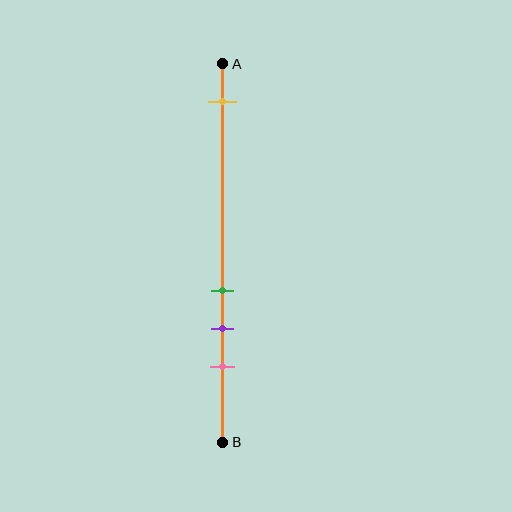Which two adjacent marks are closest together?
The green and purple marks are the closest adjacent pair.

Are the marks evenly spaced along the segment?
No, the marks are not evenly spaced.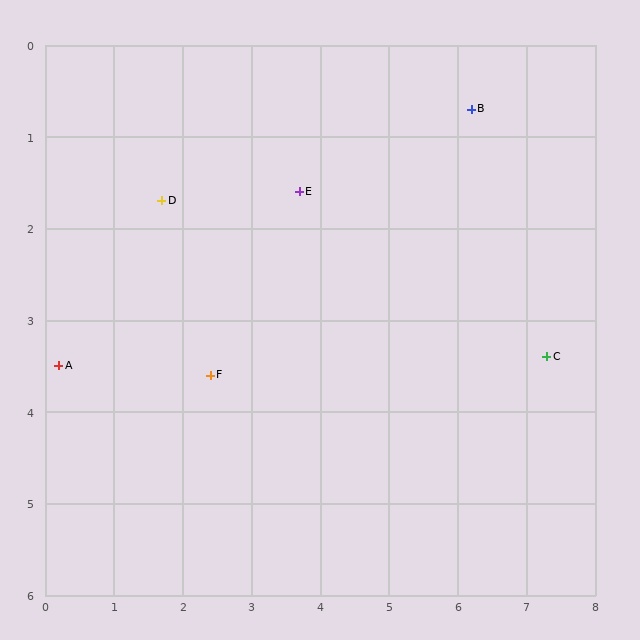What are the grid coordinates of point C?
Point C is at approximately (7.3, 3.4).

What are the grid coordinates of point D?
Point D is at approximately (1.7, 1.7).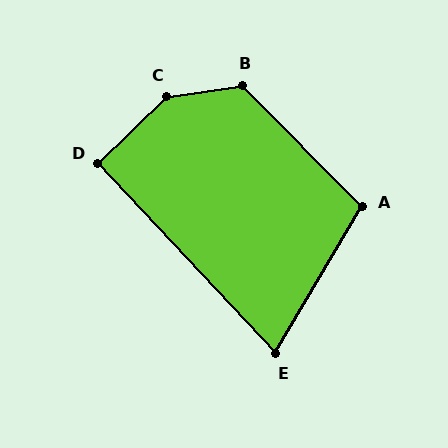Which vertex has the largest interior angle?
C, at approximately 144 degrees.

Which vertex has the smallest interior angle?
E, at approximately 74 degrees.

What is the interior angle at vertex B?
Approximately 127 degrees (obtuse).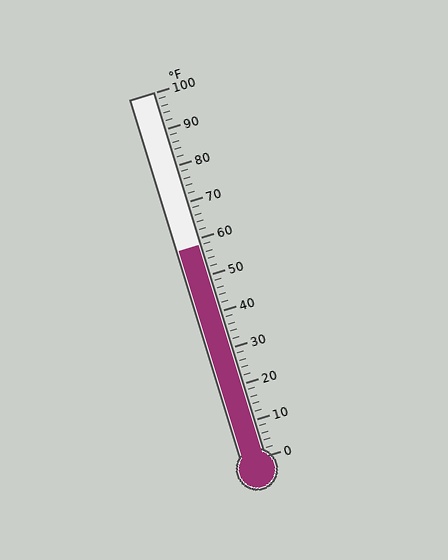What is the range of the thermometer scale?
The thermometer scale ranges from 0°F to 100°F.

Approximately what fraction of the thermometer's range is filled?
The thermometer is filled to approximately 60% of its range.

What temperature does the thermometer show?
The thermometer shows approximately 58°F.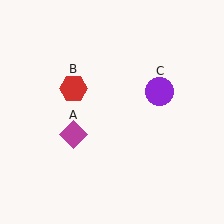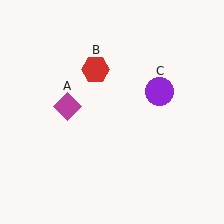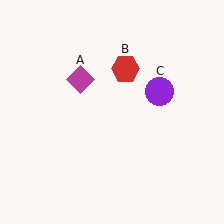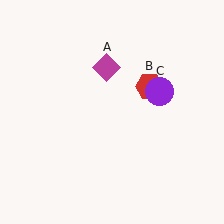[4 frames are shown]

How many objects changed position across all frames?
2 objects changed position: magenta diamond (object A), red hexagon (object B).